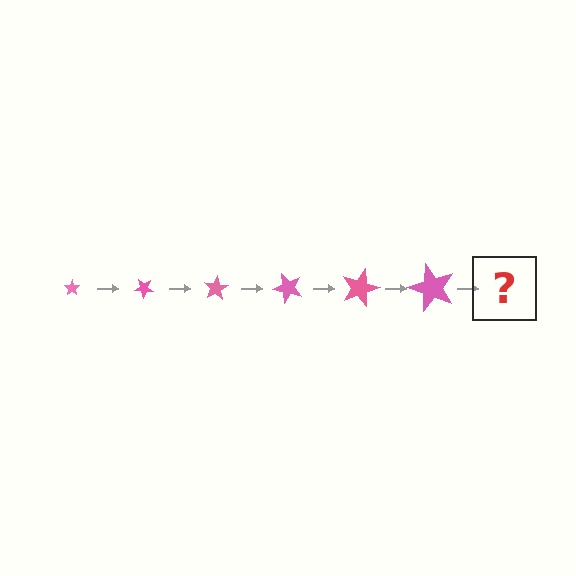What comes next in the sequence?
The next element should be a star, larger than the previous one and rotated 240 degrees from the start.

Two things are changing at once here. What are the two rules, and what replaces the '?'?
The two rules are that the star grows larger each step and it rotates 40 degrees each step. The '?' should be a star, larger than the previous one and rotated 240 degrees from the start.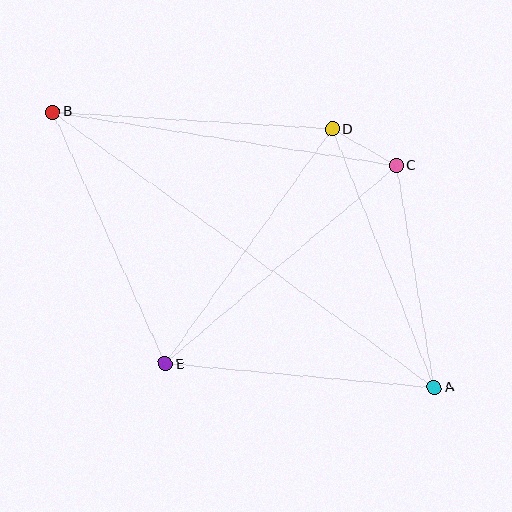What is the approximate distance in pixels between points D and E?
The distance between D and E is approximately 288 pixels.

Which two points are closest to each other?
Points C and D are closest to each other.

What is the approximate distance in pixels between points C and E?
The distance between C and E is approximately 304 pixels.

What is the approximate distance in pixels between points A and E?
The distance between A and E is approximately 270 pixels.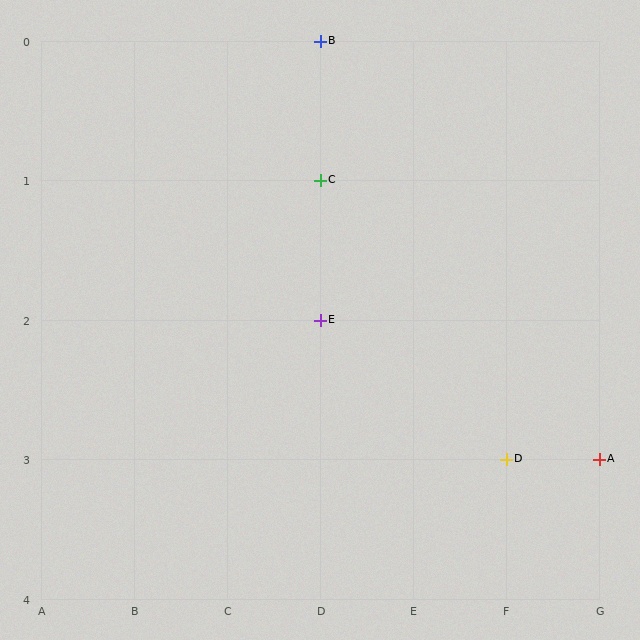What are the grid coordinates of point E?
Point E is at grid coordinates (D, 2).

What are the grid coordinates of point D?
Point D is at grid coordinates (F, 3).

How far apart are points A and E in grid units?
Points A and E are 3 columns and 1 row apart (about 3.2 grid units diagonally).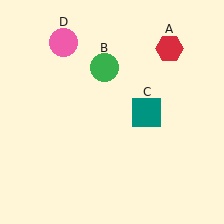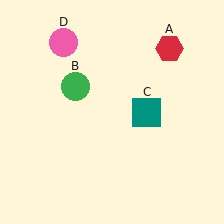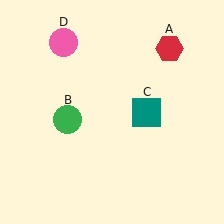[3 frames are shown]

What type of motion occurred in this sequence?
The green circle (object B) rotated counterclockwise around the center of the scene.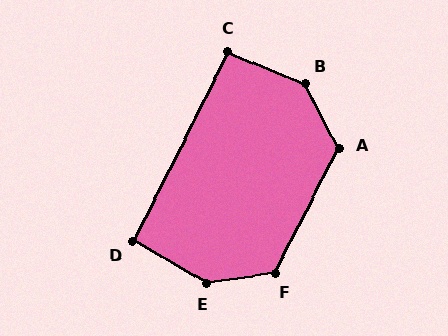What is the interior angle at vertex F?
Approximately 126 degrees (obtuse).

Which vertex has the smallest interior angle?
D, at approximately 94 degrees.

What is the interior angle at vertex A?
Approximately 125 degrees (obtuse).